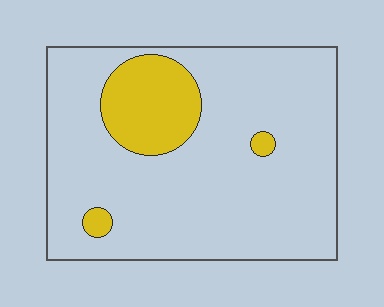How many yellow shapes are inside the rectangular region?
3.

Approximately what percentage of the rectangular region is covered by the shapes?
Approximately 15%.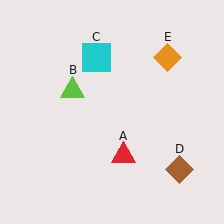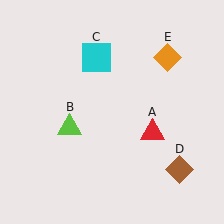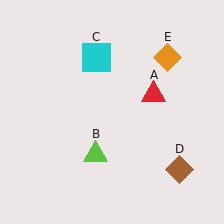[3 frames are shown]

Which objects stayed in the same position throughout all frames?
Cyan square (object C) and brown diamond (object D) and orange diamond (object E) remained stationary.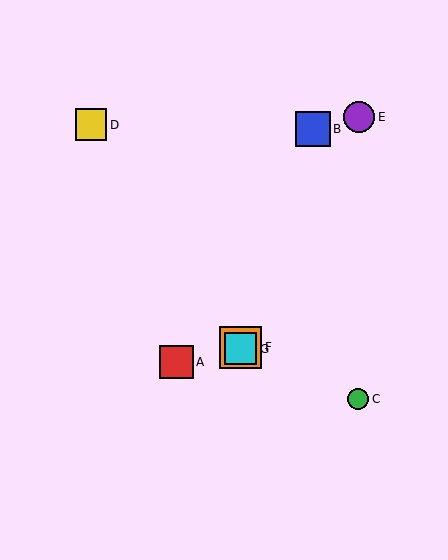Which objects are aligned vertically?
Objects F, G are aligned vertically.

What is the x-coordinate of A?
Object A is at x≈176.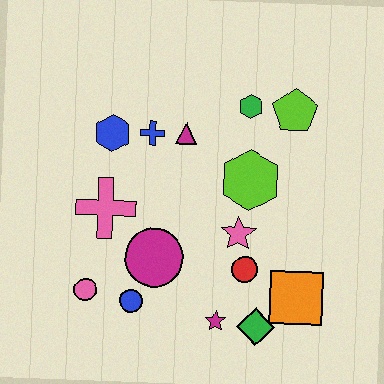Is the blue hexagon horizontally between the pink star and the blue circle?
No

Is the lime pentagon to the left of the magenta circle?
No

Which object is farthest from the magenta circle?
The lime pentagon is farthest from the magenta circle.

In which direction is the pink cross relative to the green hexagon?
The pink cross is to the left of the green hexagon.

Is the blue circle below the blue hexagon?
Yes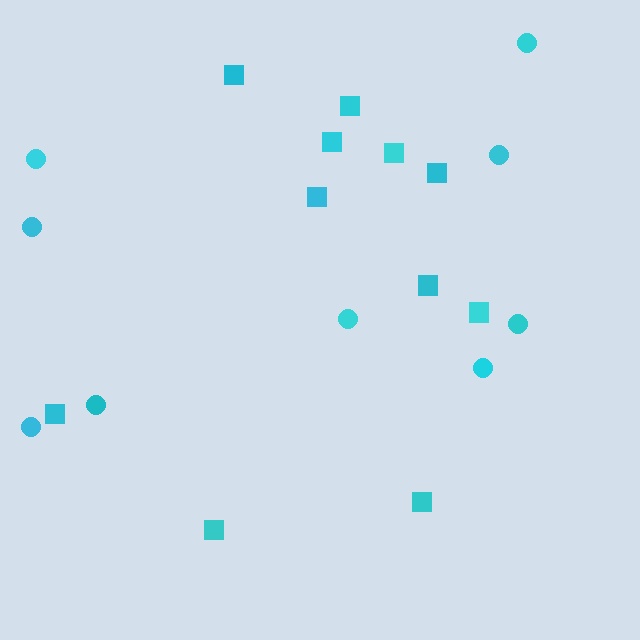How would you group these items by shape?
There are 2 groups: one group of squares (11) and one group of circles (9).